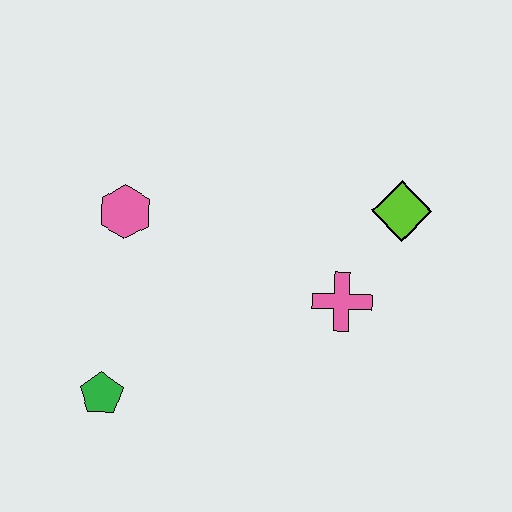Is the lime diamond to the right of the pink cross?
Yes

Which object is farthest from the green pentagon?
The lime diamond is farthest from the green pentagon.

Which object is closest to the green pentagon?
The pink hexagon is closest to the green pentagon.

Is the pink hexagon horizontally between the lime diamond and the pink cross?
No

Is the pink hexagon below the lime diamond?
Yes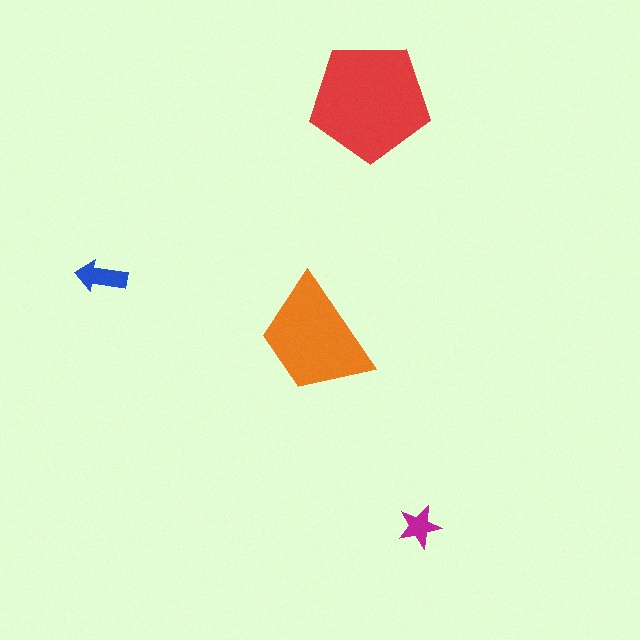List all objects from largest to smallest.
The red pentagon, the orange trapezoid, the blue arrow, the magenta star.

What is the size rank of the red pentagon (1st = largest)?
1st.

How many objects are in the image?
There are 4 objects in the image.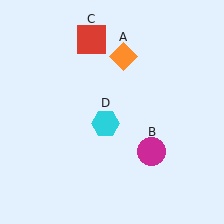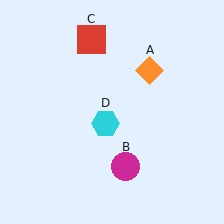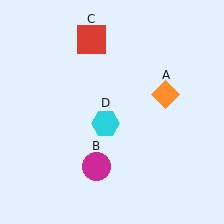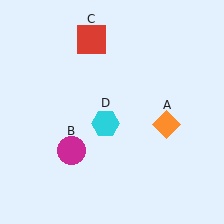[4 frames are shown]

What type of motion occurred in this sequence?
The orange diamond (object A), magenta circle (object B) rotated clockwise around the center of the scene.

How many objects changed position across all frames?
2 objects changed position: orange diamond (object A), magenta circle (object B).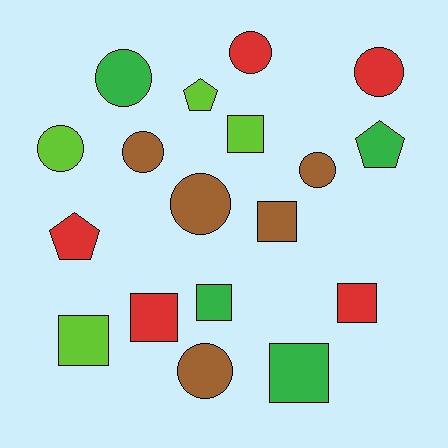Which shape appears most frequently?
Circle, with 8 objects.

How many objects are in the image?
There are 18 objects.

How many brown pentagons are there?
There are no brown pentagons.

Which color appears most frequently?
Brown, with 5 objects.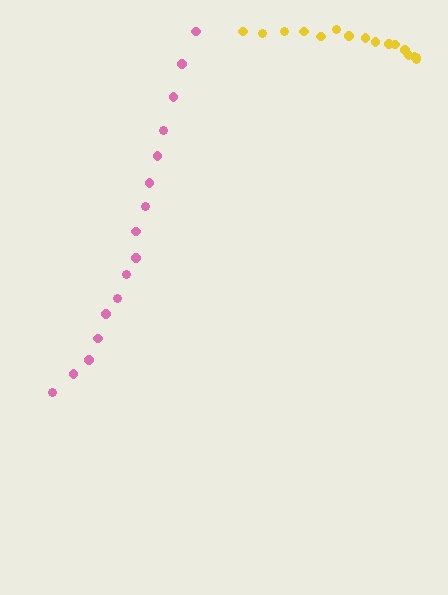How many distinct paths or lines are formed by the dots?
There are 2 distinct paths.